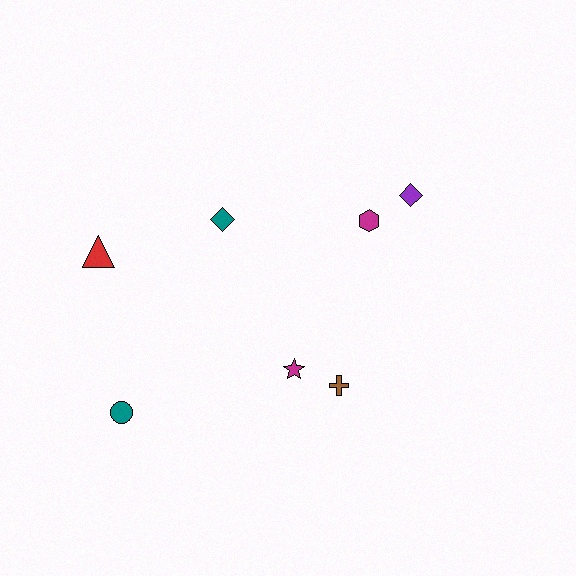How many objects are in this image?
There are 7 objects.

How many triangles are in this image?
There is 1 triangle.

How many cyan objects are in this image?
There are no cyan objects.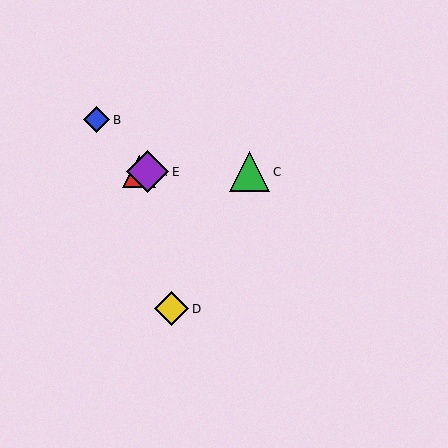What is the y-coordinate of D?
Object D is at y≈309.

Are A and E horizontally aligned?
Yes, both are at y≈172.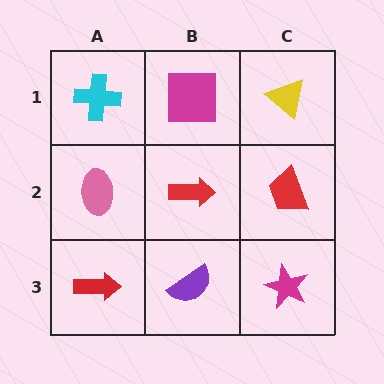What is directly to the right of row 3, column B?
A magenta star.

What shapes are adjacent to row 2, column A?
A cyan cross (row 1, column A), a red arrow (row 3, column A), a red arrow (row 2, column B).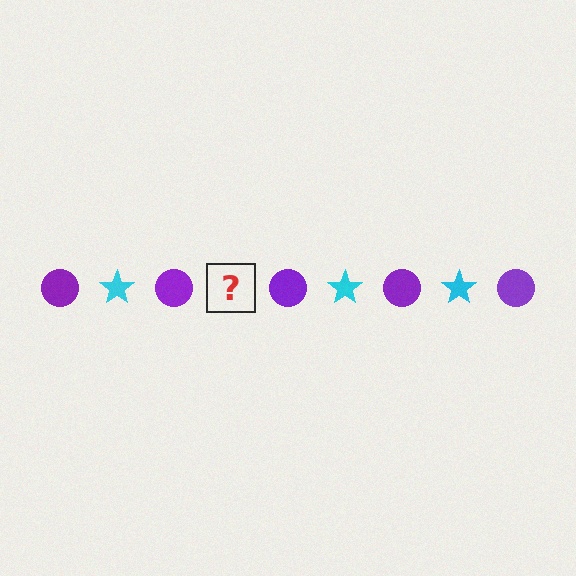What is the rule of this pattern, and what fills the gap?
The rule is that the pattern alternates between purple circle and cyan star. The gap should be filled with a cyan star.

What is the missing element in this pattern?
The missing element is a cyan star.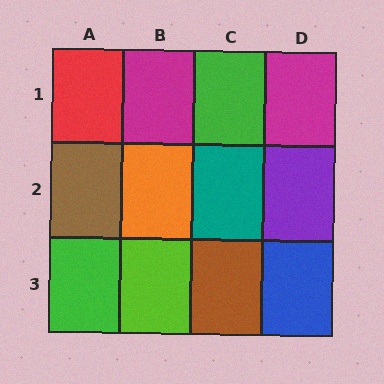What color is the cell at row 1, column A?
Red.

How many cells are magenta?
2 cells are magenta.